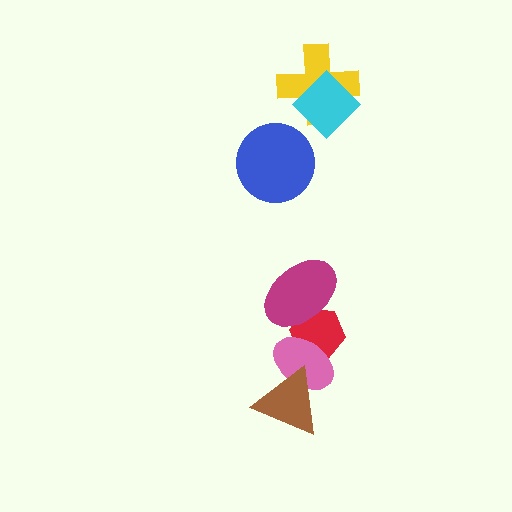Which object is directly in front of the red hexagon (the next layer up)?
The pink ellipse is directly in front of the red hexagon.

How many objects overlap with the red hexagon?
2 objects overlap with the red hexagon.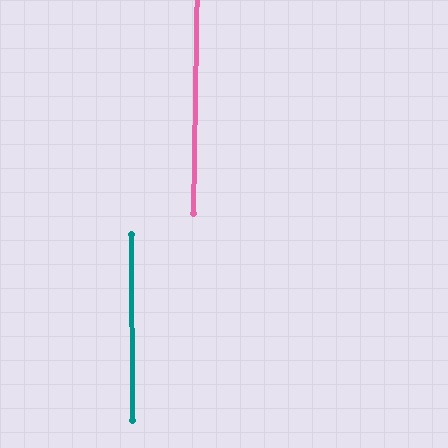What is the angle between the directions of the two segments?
Approximately 1 degree.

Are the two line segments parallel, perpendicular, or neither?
Parallel — their directions differ by only 1.2°.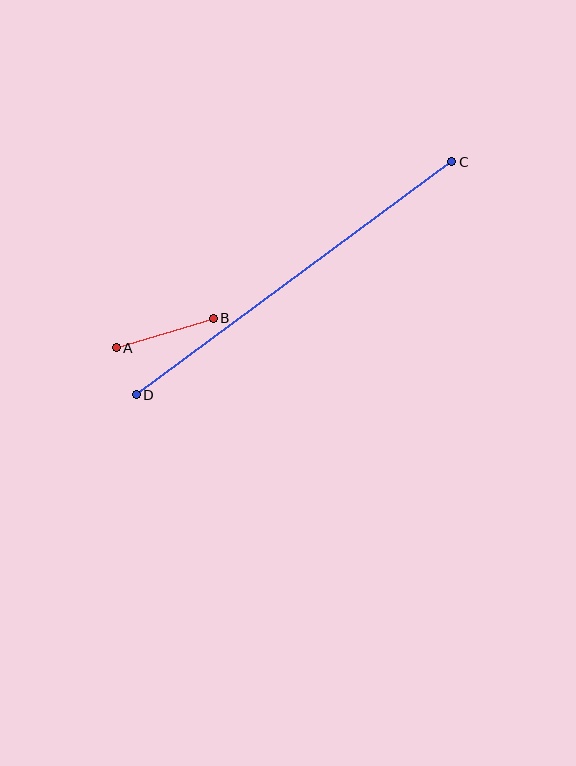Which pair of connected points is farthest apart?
Points C and D are farthest apart.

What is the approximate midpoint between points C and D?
The midpoint is at approximately (294, 278) pixels.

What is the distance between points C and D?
The distance is approximately 392 pixels.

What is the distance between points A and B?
The distance is approximately 101 pixels.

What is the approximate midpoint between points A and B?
The midpoint is at approximately (165, 333) pixels.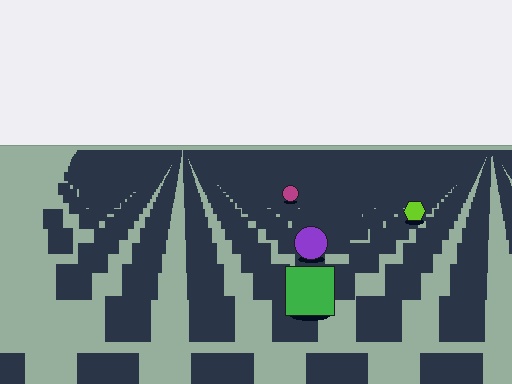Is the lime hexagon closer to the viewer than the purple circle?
No. The purple circle is closer — you can tell from the texture gradient: the ground texture is coarser near it.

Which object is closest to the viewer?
The green square is closest. The texture marks near it are larger and more spread out.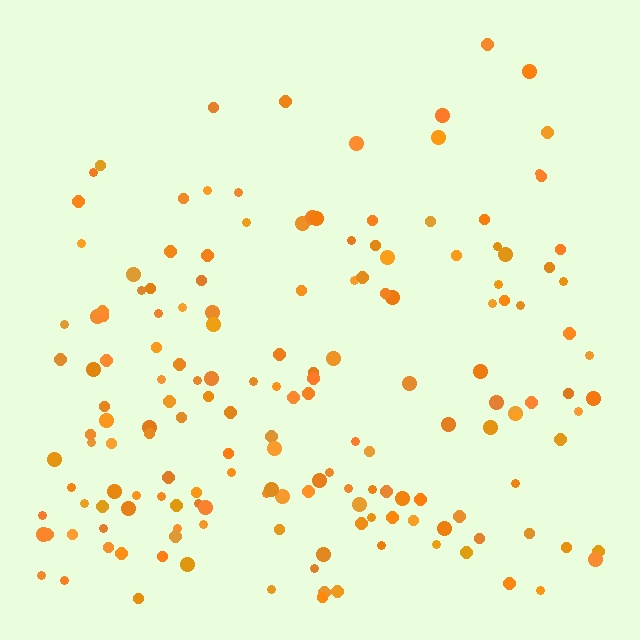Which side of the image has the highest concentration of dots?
The bottom.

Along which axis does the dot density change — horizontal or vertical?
Vertical.